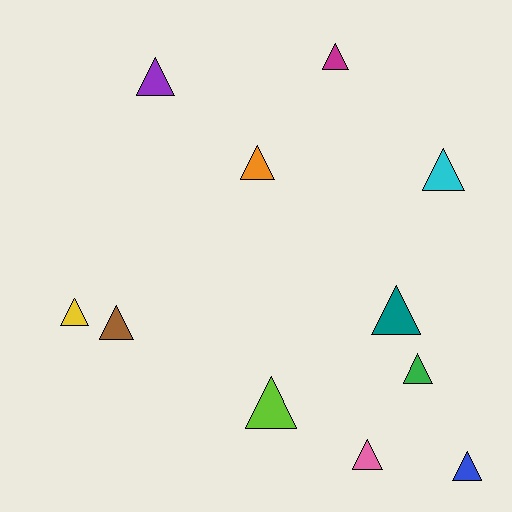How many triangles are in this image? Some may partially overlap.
There are 11 triangles.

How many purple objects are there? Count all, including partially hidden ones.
There is 1 purple object.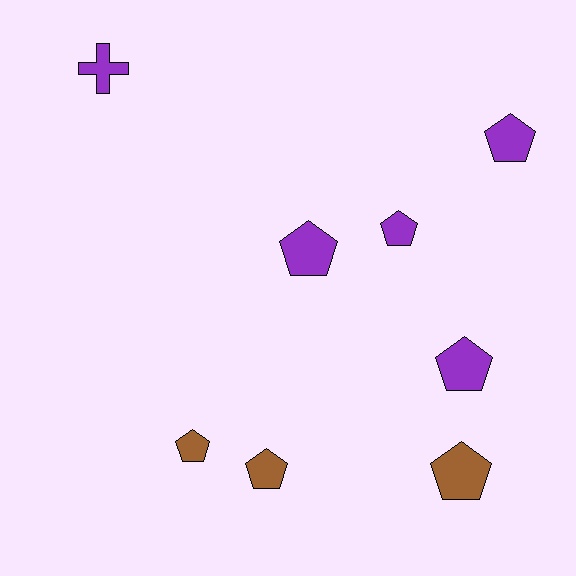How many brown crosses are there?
There are no brown crosses.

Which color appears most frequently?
Purple, with 5 objects.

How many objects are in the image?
There are 8 objects.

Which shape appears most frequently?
Pentagon, with 7 objects.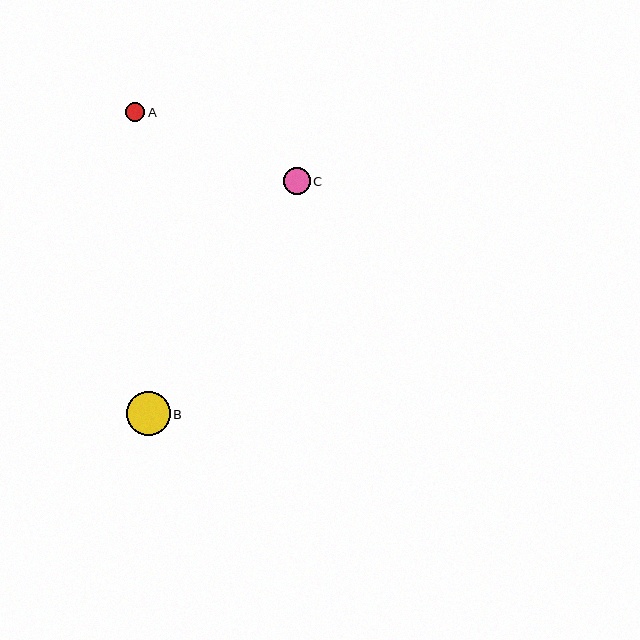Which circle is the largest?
Circle B is the largest with a size of approximately 44 pixels.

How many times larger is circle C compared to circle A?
Circle C is approximately 1.4 times the size of circle A.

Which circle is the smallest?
Circle A is the smallest with a size of approximately 19 pixels.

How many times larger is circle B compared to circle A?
Circle B is approximately 2.3 times the size of circle A.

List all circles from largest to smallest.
From largest to smallest: B, C, A.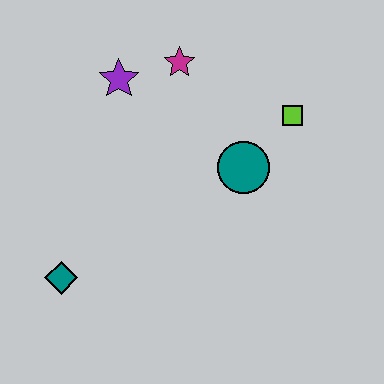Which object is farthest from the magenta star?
The teal diamond is farthest from the magenta star.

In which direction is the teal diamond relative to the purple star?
The teal diamond is below the purple star.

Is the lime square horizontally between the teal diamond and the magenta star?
No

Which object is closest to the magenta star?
The purple star is closest to the magenta star.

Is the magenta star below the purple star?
No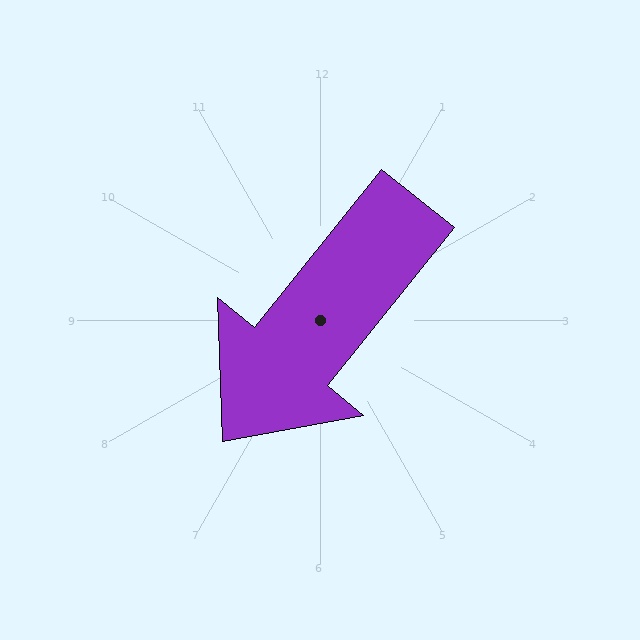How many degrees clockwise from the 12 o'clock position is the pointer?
Approximately 219 degrees.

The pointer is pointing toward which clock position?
Roughly 7 o'clock.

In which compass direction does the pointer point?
Southwest.